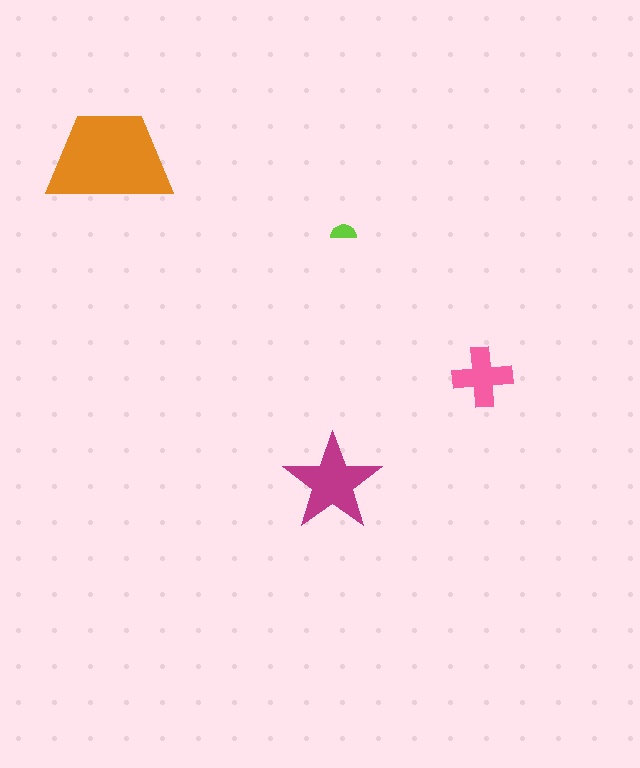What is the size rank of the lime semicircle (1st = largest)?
4th.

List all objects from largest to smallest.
The orange trapezoid, the magenta star, the pink cross, the lime semicircle.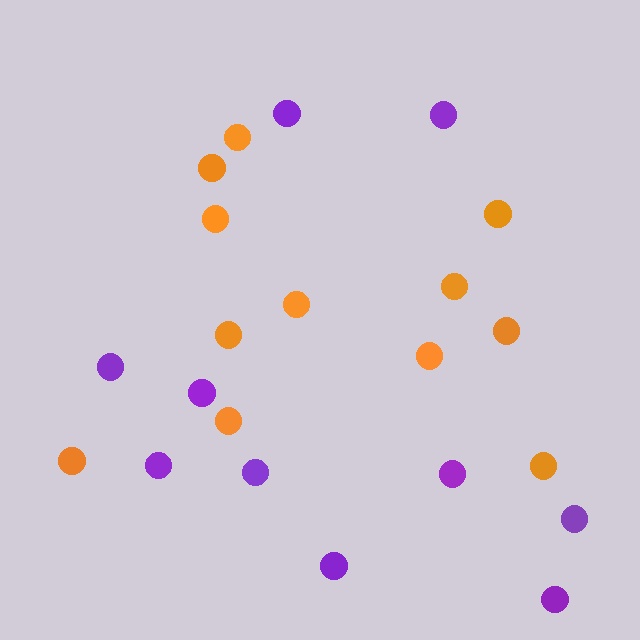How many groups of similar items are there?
There are 2 groups: one group of orange circles (12) and one group of purple circles (10).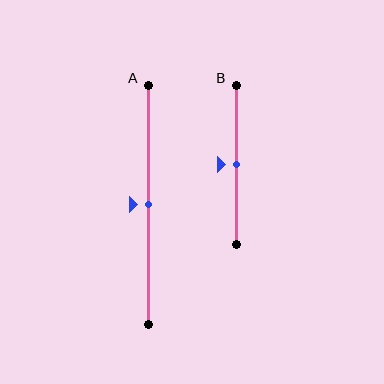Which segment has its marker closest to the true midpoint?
Segment A has its marker closest to the true midpoint.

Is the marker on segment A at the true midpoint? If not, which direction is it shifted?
Yes, the marker on segment A is at the true midpoint.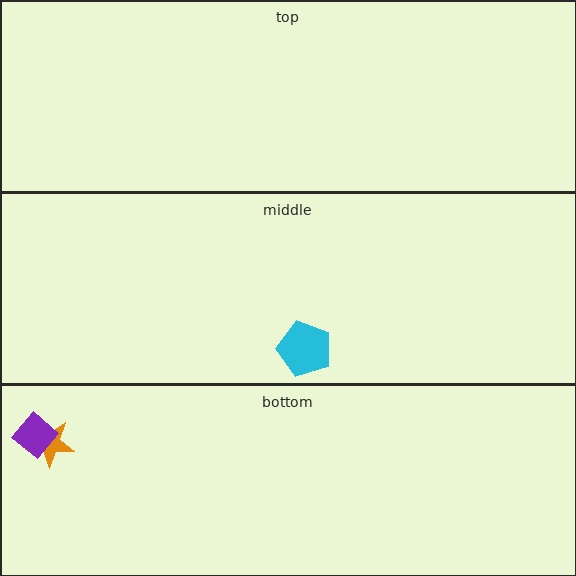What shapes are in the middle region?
The cyan pentagon.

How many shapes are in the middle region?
1.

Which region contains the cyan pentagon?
The middle region.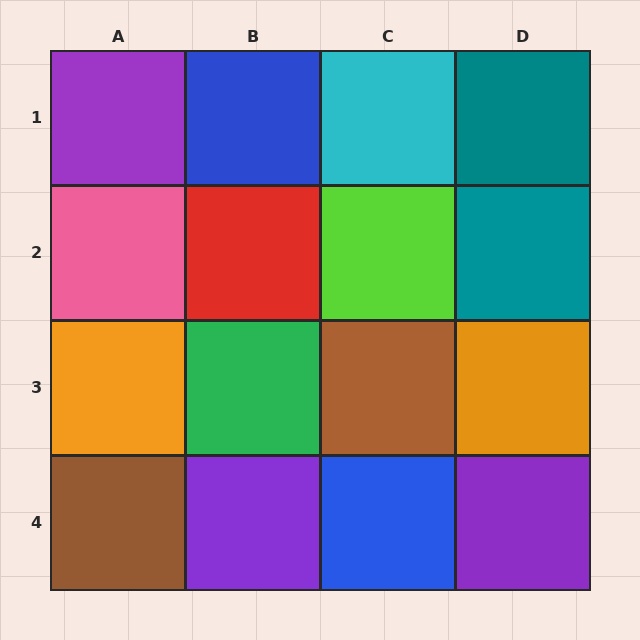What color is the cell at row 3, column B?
Green.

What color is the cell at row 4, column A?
Brown.